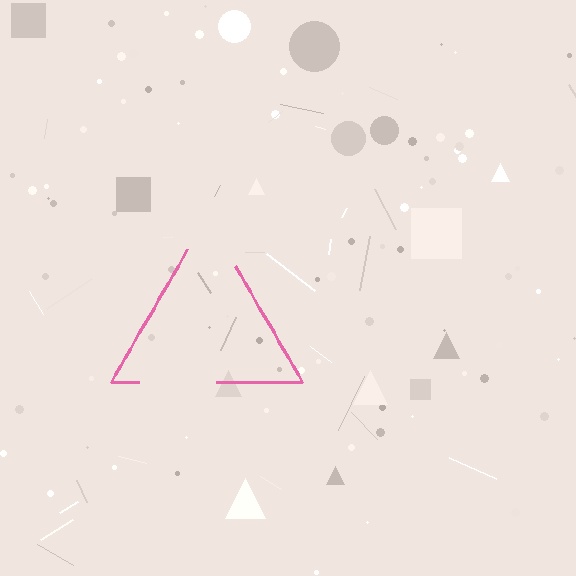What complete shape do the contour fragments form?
The contour fragments form a triangle.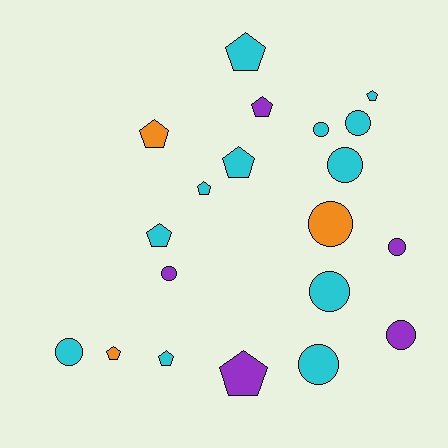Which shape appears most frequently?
Pentagon, with 10 objects.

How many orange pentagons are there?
There are 2 orange pentagons.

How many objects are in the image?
There are 20 objects.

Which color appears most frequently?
Cyan, with 12 objects.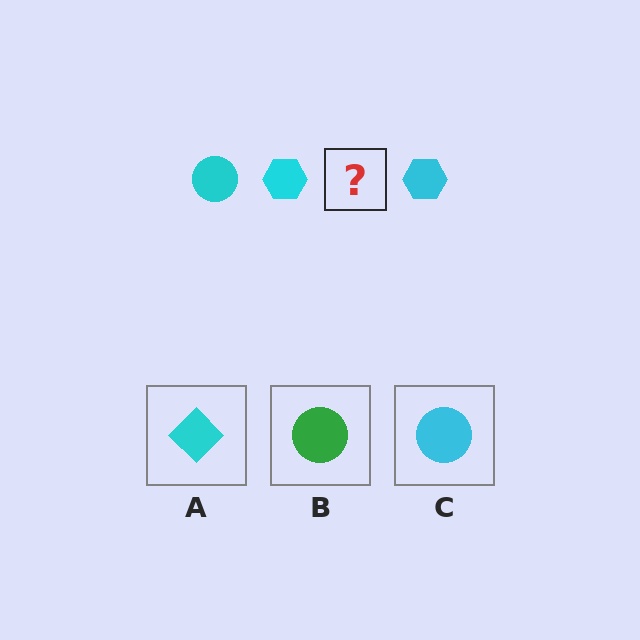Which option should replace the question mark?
Option C.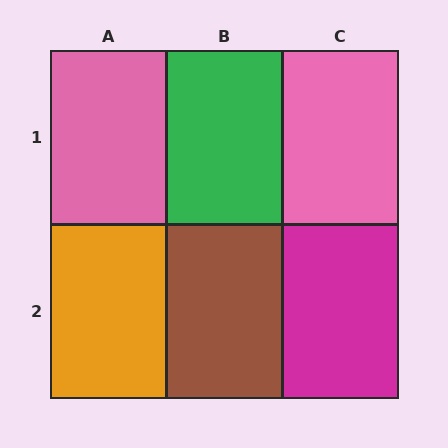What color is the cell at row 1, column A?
Pink.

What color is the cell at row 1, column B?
Green.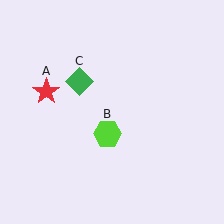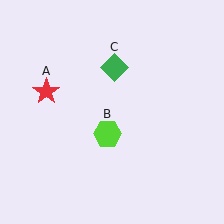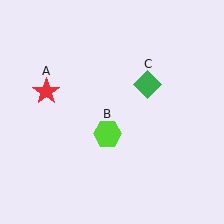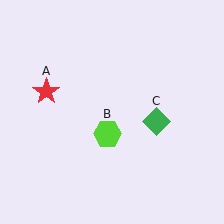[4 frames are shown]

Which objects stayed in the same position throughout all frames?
Red star (object A) and lime hexagon (object B) remained stationary.